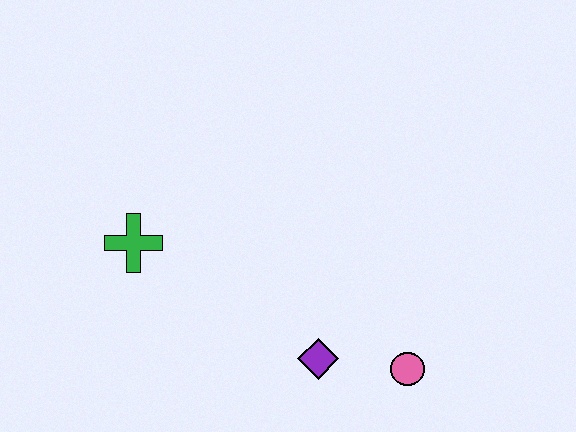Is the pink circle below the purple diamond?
Yes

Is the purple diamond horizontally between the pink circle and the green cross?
Yes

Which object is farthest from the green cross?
The pink circle is farthest from the green cross.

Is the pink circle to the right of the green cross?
Yes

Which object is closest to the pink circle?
The purple diamond is closest to the pink circle.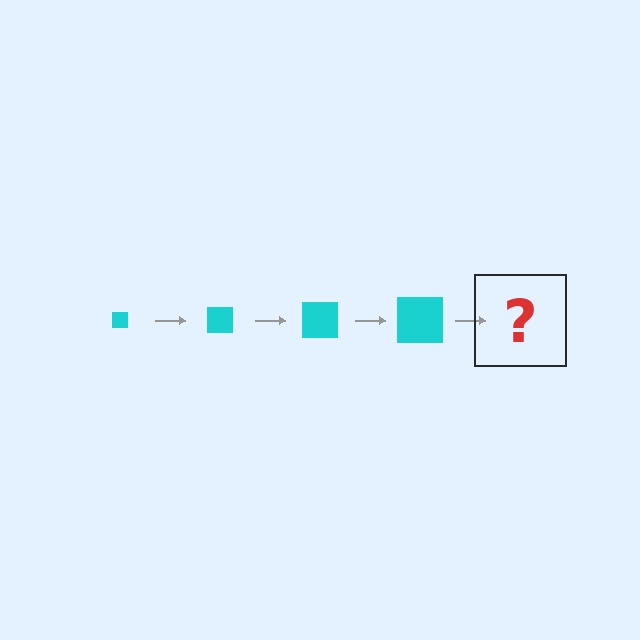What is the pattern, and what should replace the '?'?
The pattern is that the square gets progressively larger each step. The '?' should be a cyan square, larger than the previous one.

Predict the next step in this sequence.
The next step is a cyan square, larger than the previous one.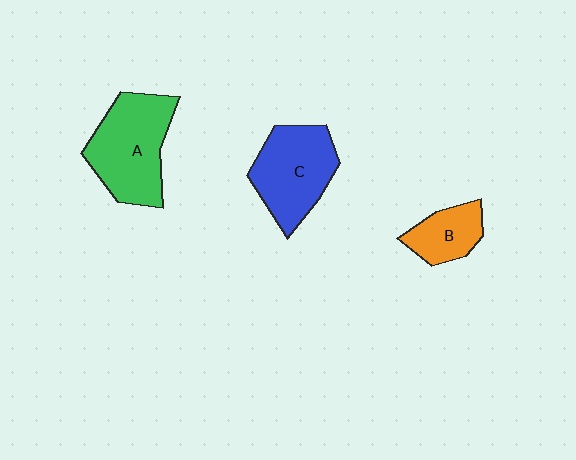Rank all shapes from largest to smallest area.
From largest to smallest: A (green), C (blue), B (orange).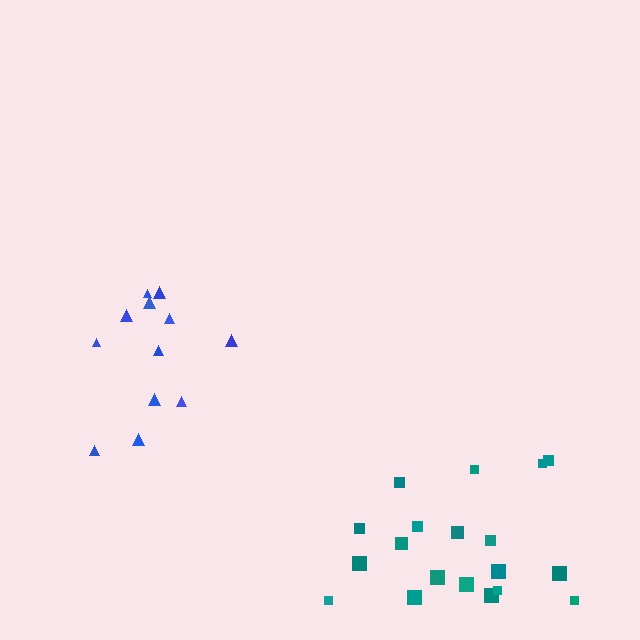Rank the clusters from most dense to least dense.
teal, blue.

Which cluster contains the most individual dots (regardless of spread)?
Teal (19).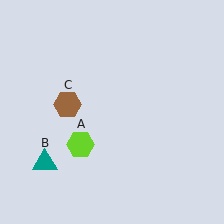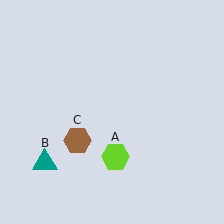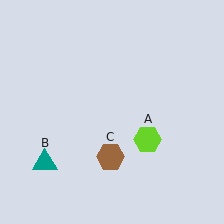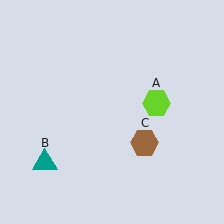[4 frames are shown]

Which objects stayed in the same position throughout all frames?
Teal triangle (object B) remained stationary.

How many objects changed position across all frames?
2 objects changed position: lime hexagon (object A), brown hexagon (object C).